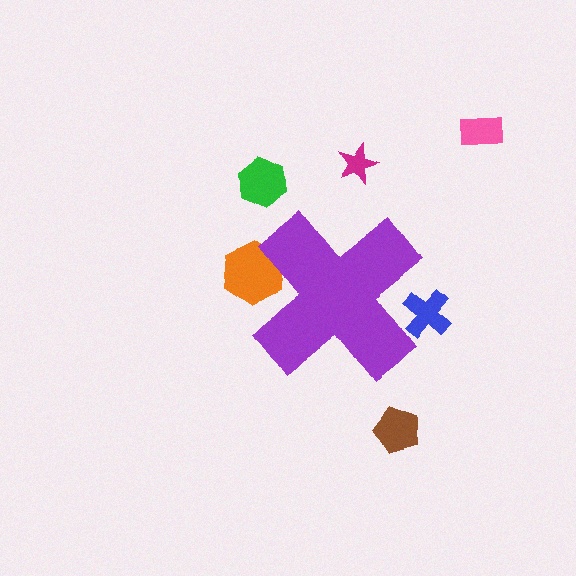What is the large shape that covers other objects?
A purple cross.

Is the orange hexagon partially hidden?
Yes, the orange hexagon is partially hidden behind the purple cross.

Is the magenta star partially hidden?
No, the magenta star is fully visible.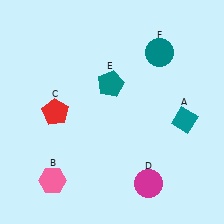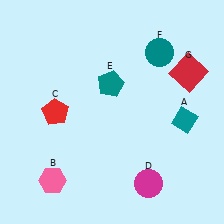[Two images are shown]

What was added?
A red square (G) was added in Image 2.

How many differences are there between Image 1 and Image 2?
There is 1 difference between the two images.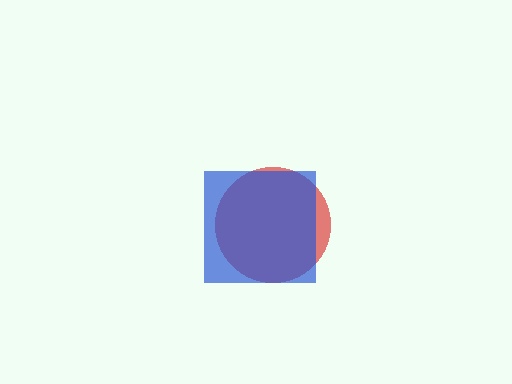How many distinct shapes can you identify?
There are 2 distinct shapes: a red circle, a blue square.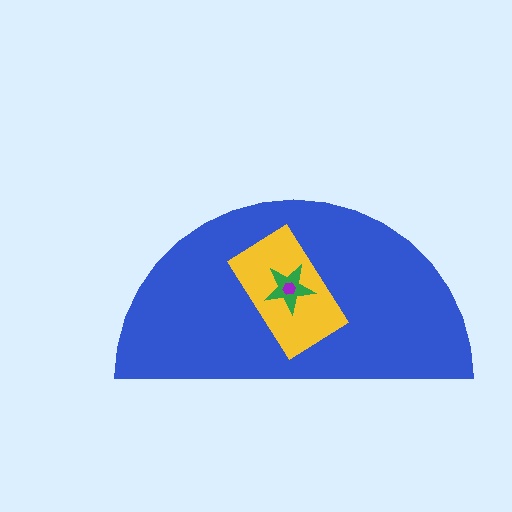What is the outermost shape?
The blue semicircle.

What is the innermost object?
The purple hexagon.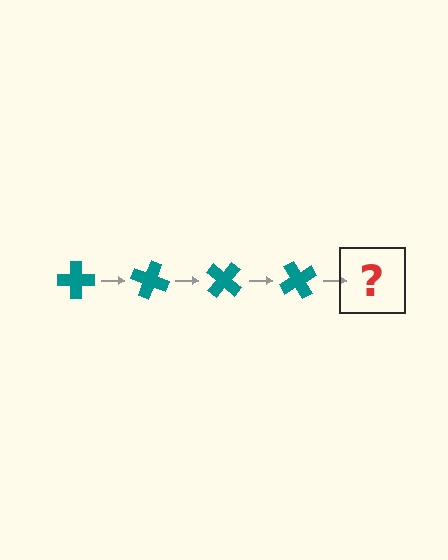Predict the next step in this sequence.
The next step is a teal cross rotated 80 degrees.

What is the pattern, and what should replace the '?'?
The pattern is that the cross rotates 20 degrees each step. The '?' should be a teal cross rotated 80 degrees.